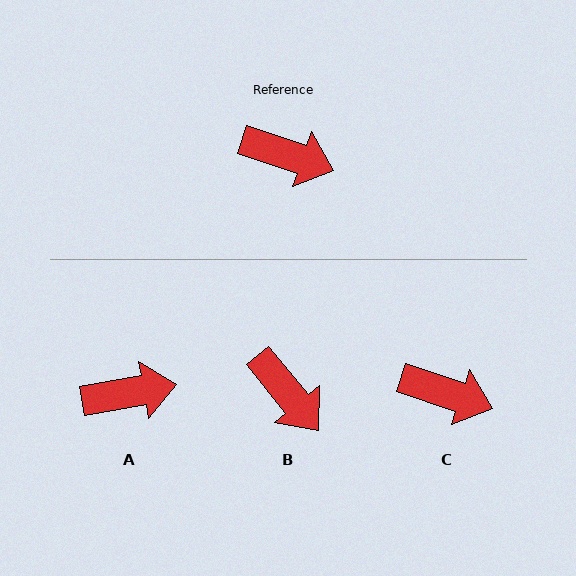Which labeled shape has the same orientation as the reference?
C.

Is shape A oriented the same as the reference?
No, it is off by about 28 degrees.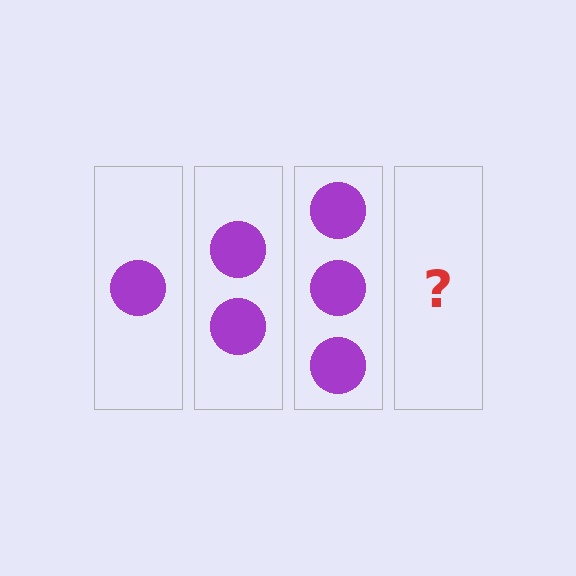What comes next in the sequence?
The next element should be 4 circles.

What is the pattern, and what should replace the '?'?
The pattern is that each step adds one more circle. The '?' should be 4 circles.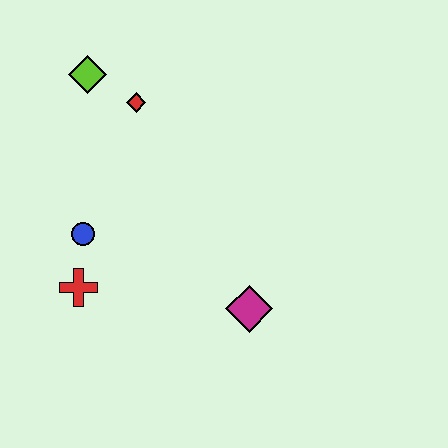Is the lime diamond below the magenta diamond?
No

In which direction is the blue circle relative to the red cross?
The blue circle is above the red cross.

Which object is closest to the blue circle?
The red cross is closest to the blue circle.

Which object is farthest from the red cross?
The lime diamond is farthest from the red cross.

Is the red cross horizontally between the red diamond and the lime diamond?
No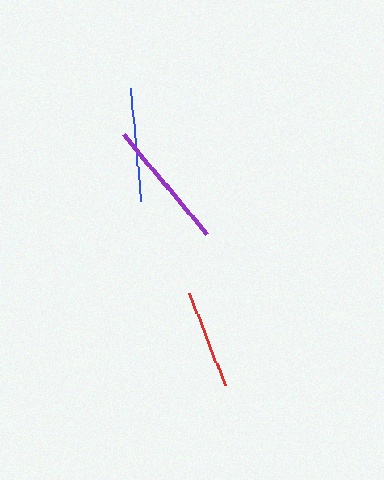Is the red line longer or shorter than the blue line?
The blue line is longer than the red line.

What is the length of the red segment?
The red segment is approximately 99 pixels long.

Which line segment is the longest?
The purple line is the longest at approximately 129 pixels.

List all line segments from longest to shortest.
From longest to shortest: purple, blue, red.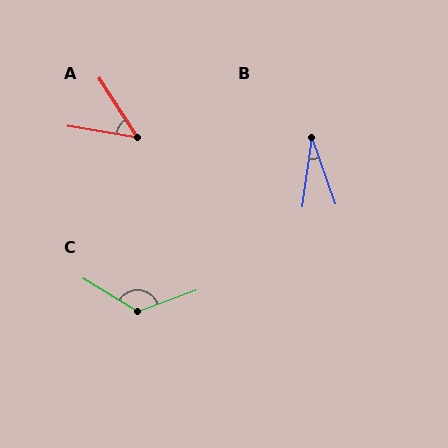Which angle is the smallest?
B, at approximately 27 degrees.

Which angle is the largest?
C, at approximately 129 degrees.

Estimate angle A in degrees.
Approximately 47 degrees.